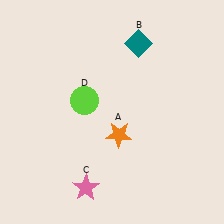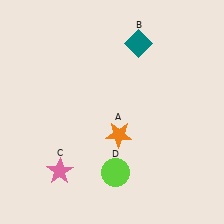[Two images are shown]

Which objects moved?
The objects that moved are: the pink star (C), the lime circle (D).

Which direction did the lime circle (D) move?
The lime circle (D) moved down.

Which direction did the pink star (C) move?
The pink star (C) moved left.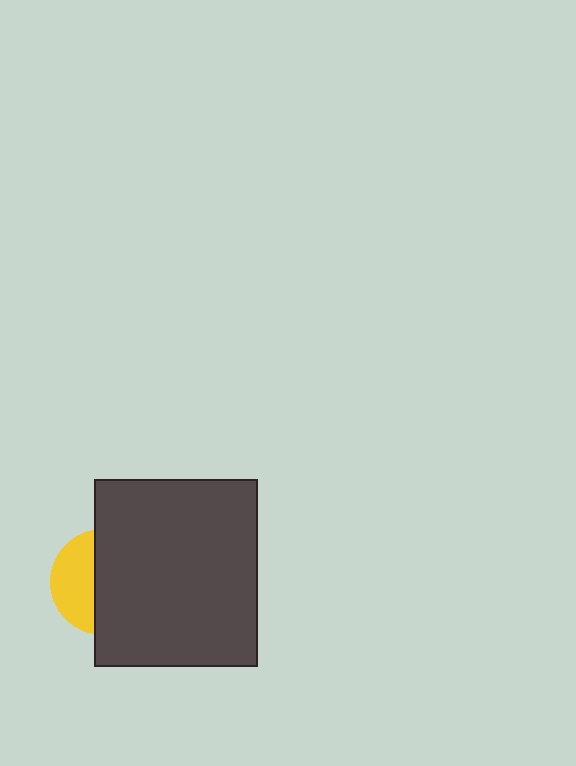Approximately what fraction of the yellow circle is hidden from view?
Roughly 61% of the yellow circle is hidden behind the dark gray rectangle.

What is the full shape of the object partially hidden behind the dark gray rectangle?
The partially hidden object is a yellow circle.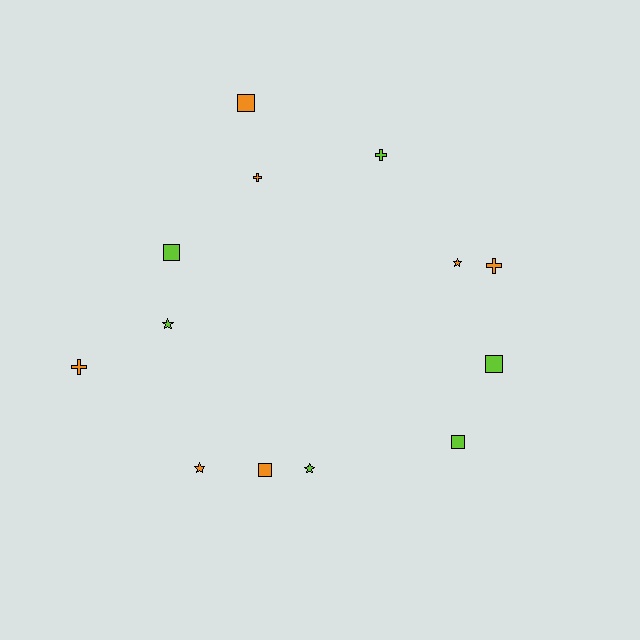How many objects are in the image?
There are 13 objects.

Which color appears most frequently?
Orange, with 7 objects.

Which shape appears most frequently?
Square, with 5 objects.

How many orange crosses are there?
There are 3 orange crosses.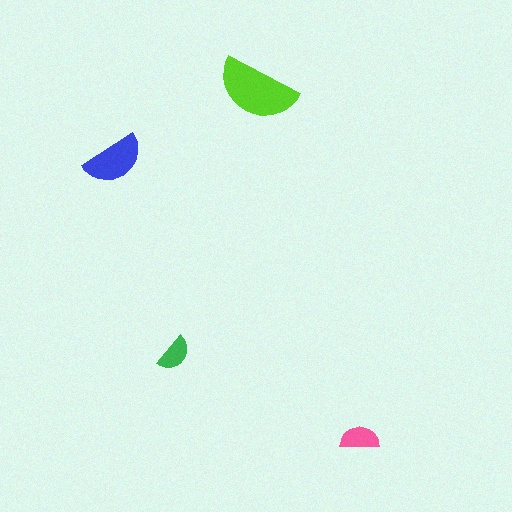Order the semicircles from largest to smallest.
the lime one, the blue one, the pink one, the green one.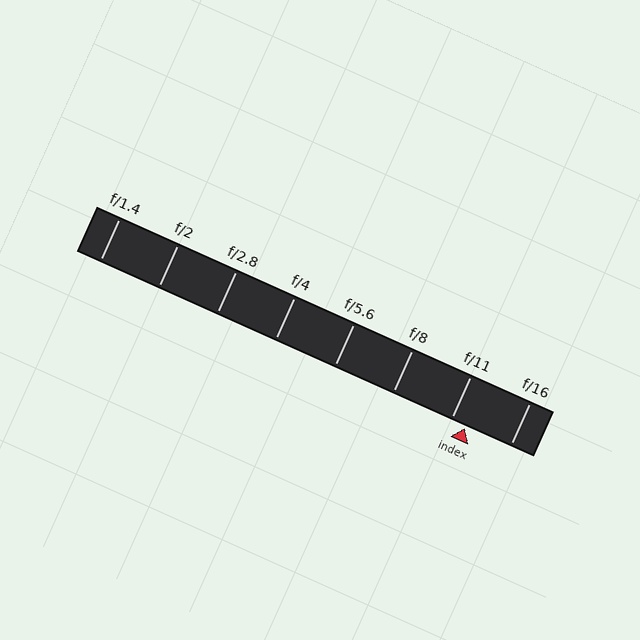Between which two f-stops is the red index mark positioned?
The index mark is between f/11 and f/16.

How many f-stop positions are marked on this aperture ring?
There are 8 f-stop positions marked.